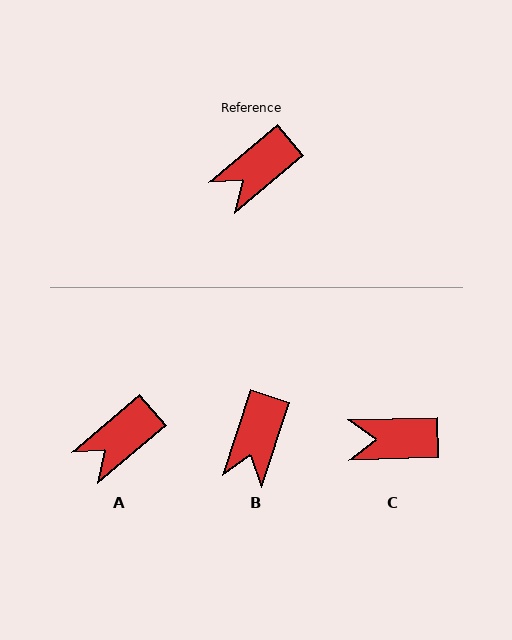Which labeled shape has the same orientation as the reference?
A.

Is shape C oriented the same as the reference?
No, it is off by about 39 degrees.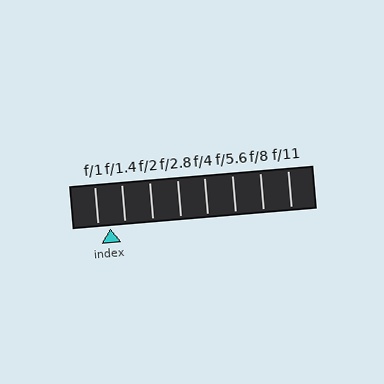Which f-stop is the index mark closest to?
The index mark is closest to f/1.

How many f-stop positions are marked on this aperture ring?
There are 8 f-stop positions marked.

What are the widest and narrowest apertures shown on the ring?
The widest aperture shown is f/1 and the narrowest is f/11.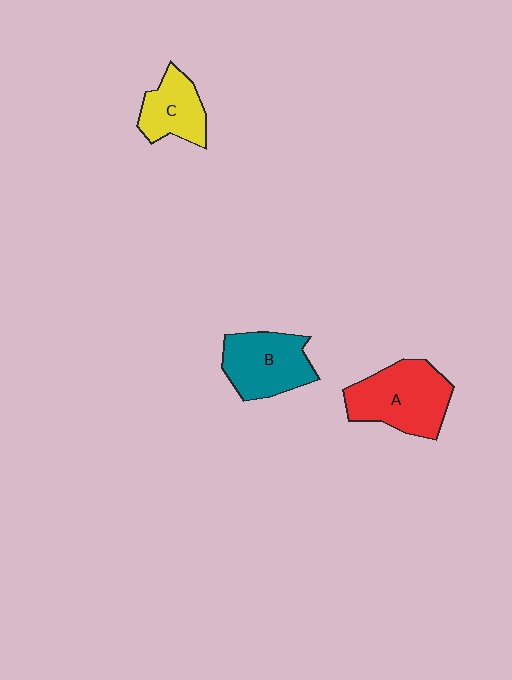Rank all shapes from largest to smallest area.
From largest to smallest: A (red), B (teal), C (yellow).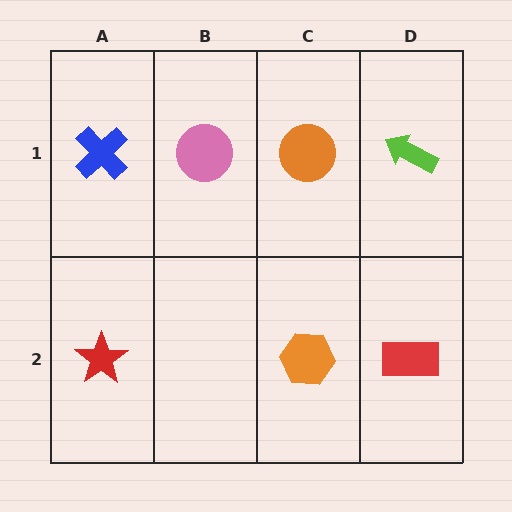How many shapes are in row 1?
4 shapes.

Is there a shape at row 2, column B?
No, that cell is empty.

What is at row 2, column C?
An orange hexagon.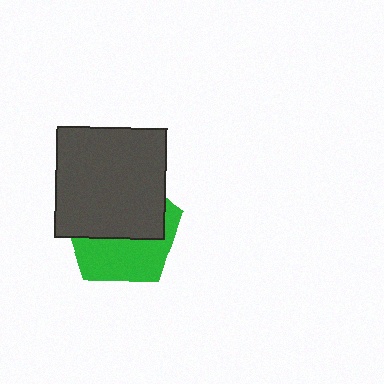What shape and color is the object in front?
The object in front is a dark gray square.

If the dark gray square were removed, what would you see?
You would see the complete green pentagon.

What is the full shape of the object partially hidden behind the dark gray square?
The partially hidden object is a green pentagon.